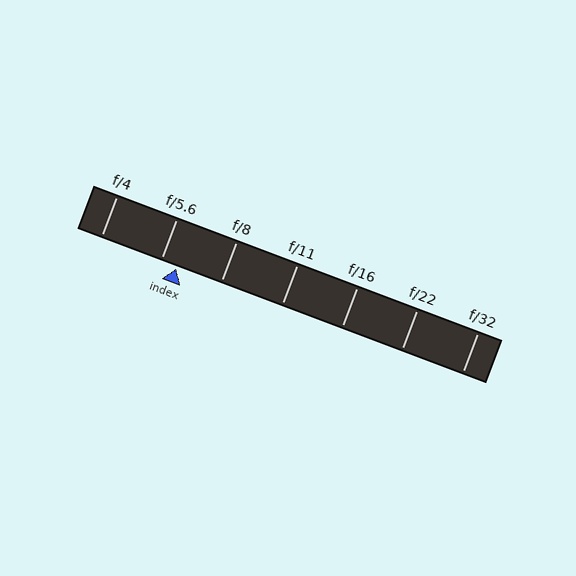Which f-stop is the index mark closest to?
The index mark is closest to f/5.6.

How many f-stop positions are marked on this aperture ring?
There are 7 f-stop positions marked.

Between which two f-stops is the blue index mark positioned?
The index mark is between f/5.6 and f/8.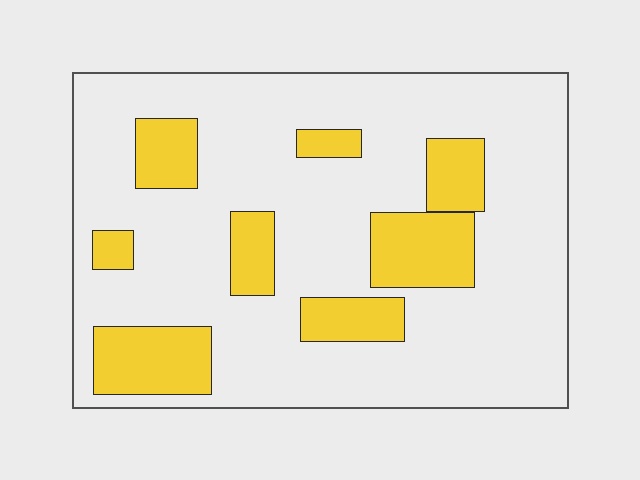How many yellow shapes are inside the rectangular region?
8.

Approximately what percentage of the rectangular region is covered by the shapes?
Approximately 20%.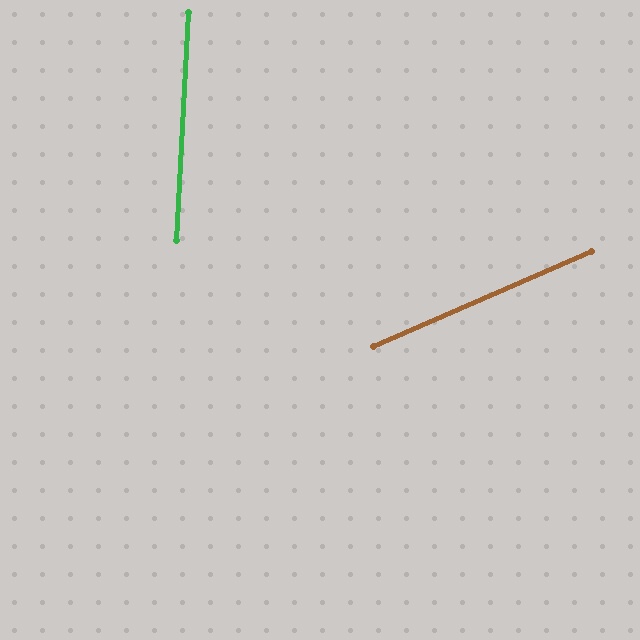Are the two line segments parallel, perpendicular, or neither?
Neither parallel nor perpendicular — they differ by about 63°.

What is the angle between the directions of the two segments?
Approximately 63 degrees.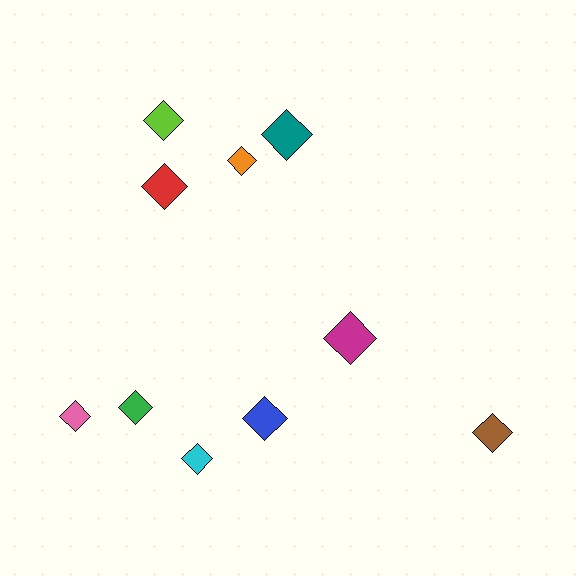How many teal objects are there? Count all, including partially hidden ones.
There is 1 teal object.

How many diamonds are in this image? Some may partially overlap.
There are 10 diamonds.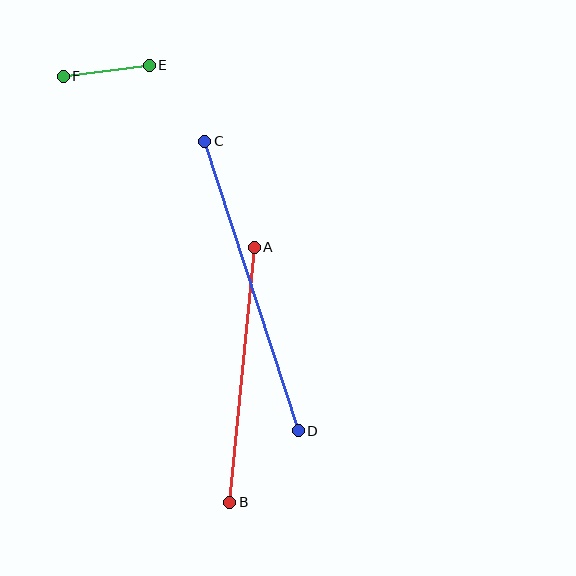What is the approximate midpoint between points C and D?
The midpoint is at approximately (252, 286) pixels.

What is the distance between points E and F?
The distance is approximately 87 pixels.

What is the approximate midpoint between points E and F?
The midpoint is at approximately (106, 71) pixels.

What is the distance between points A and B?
The distance is approximately 256 pixels.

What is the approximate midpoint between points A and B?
The midpoint is at approximately (242, 375) pixels.